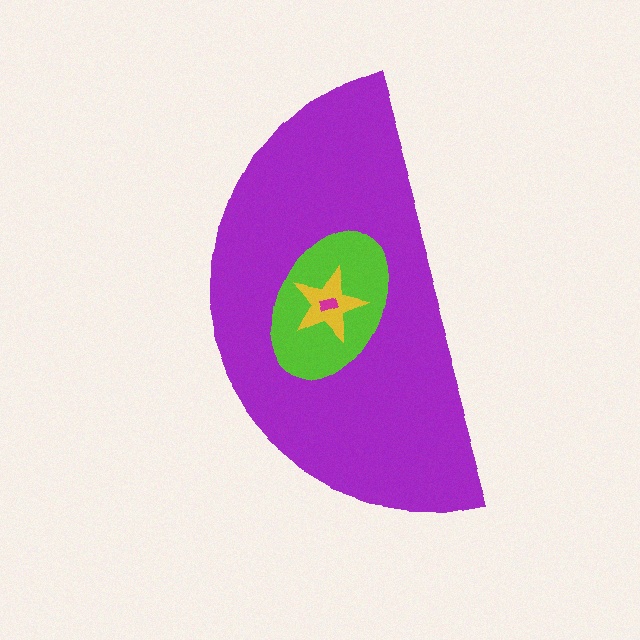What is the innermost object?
The magenta rectangle.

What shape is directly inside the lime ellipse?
The yellow star.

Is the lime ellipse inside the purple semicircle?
Yes.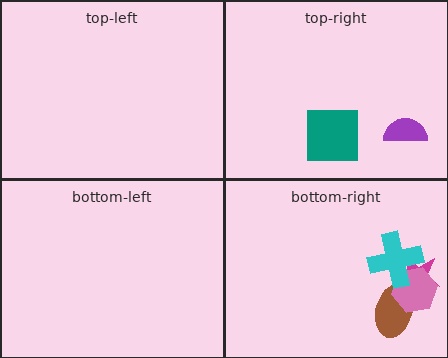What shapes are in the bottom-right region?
The brown ellipse, the magenta star, the pink hexagon, the cyan cross.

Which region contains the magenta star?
The bottom-right region.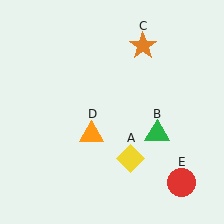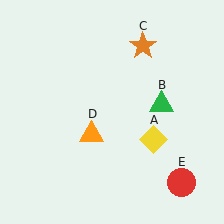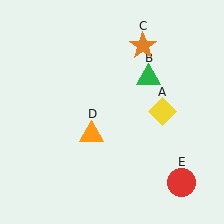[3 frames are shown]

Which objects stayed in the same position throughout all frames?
Orange star (object C) and orange triangle (object D) and red circle (object E) remained stationary.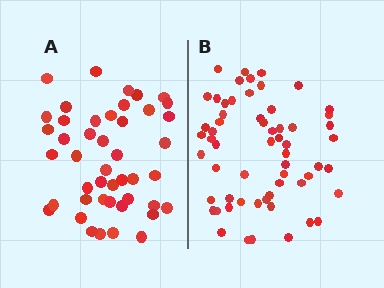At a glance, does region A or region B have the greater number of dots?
Region B (the right region) has more dots.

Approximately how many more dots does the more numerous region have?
Region B has approximately 15 more dots than region A.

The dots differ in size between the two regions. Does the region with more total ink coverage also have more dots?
No. Region A has more total ink coverage because its dots are larger, but region B actually contains more individual dots. Total area can be misleading — the number of items is what matters here.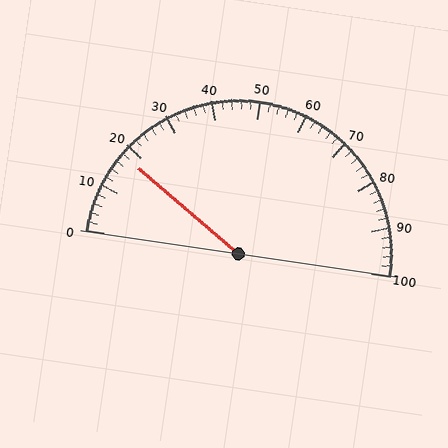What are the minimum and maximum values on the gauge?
The gauge ranges from 0 to 100.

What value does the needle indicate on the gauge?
The needle indicates approximately 18.